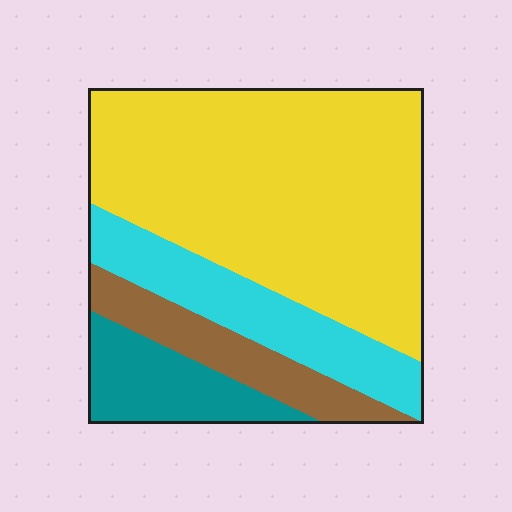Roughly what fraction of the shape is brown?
Brown takes up about one eighth (1/8) of the shape.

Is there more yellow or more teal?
Yellow.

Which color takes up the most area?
Yellow, at roughly 60%.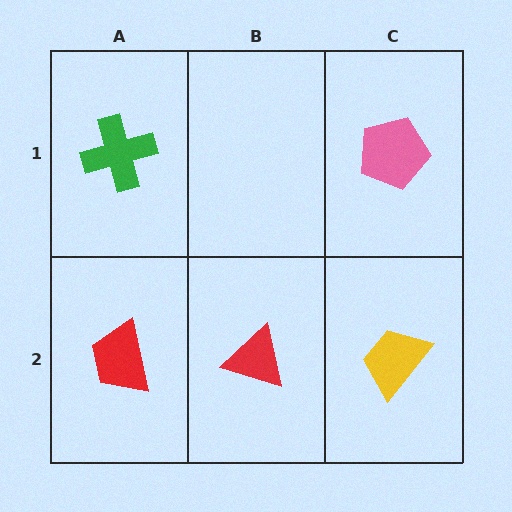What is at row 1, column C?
A pink pentagon.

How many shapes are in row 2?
3 shapes.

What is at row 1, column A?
A green cross.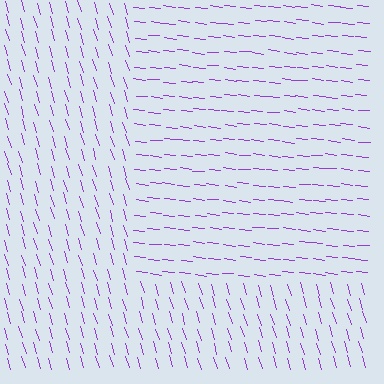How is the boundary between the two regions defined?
The boundary is defined purely by a change in line orientation (approximately 67 degrees difference). All lines are the same color and thickness.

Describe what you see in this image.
The image is filled with small purple line segments. A rectangle region in the image has lines oriented differently from the surrounding lines, creating a visible texture boundary.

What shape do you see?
I see a rectangle.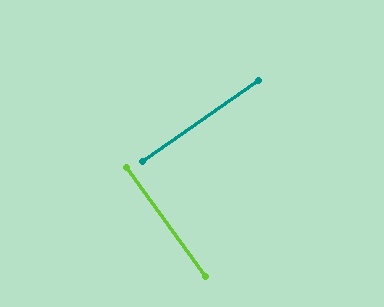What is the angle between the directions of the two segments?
Approximately 89 degrees.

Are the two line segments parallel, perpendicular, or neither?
Perpendicular — they meet at approximately 89°.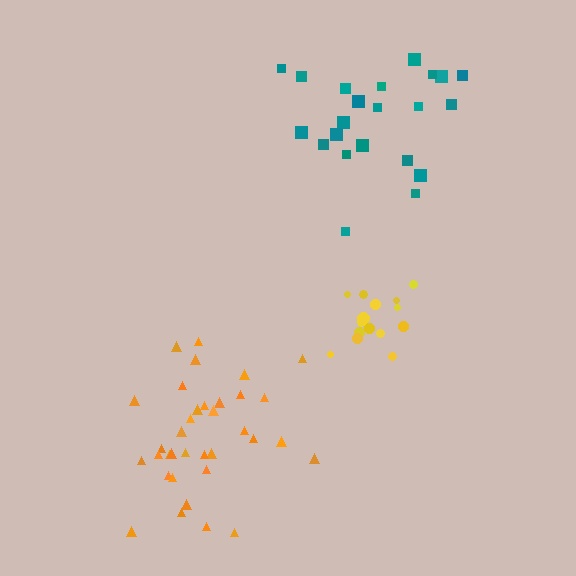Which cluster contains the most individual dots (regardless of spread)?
Orange (35).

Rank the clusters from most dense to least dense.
yellow, orange, teal.